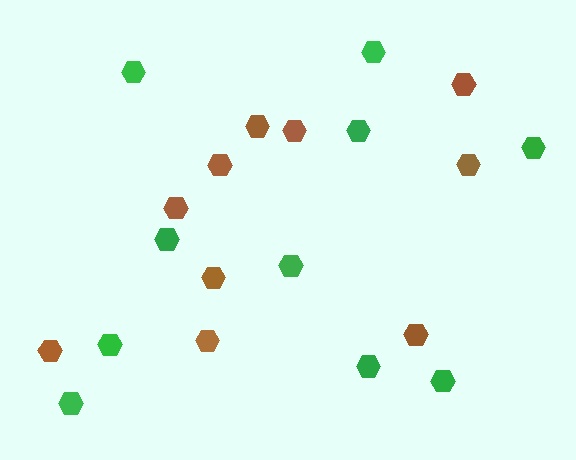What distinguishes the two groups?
There are 2 groups: one group of brown hexagons (10) and one group of green hexagons (10).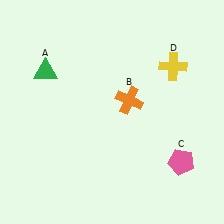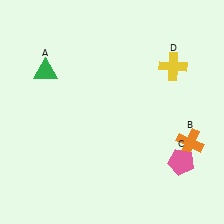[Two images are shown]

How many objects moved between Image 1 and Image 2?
1 object moved between the two images.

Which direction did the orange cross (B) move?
The orange cross (B) moved right.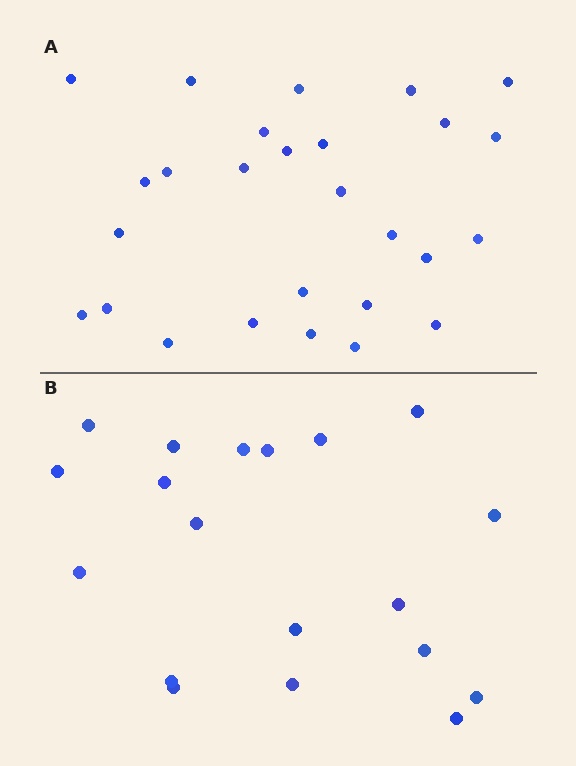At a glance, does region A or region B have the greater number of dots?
Region A (the top region) has more dots.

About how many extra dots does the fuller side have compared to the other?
Region A has roughly 8 or so more dots than region B.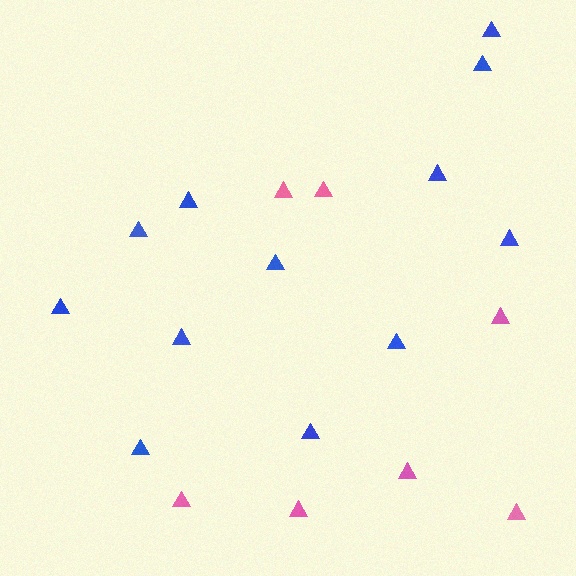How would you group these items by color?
There are 2 groups: one group of blue triangles (12) and one group of pink triangles (7).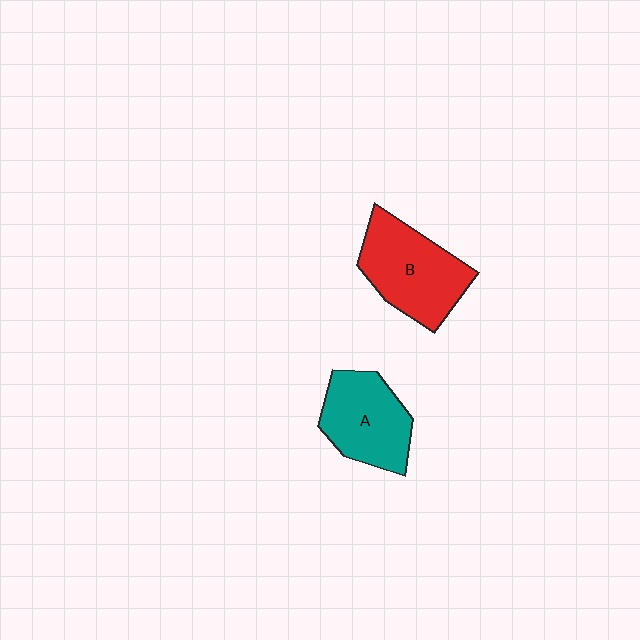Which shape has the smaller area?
Shape A (teal).